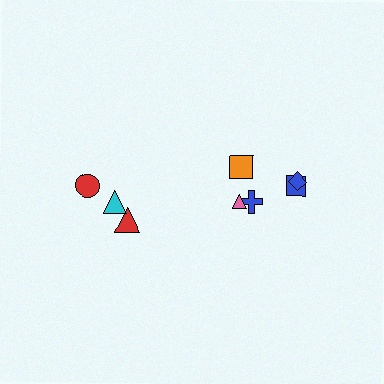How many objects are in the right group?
There are 5 objects.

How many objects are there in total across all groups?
There are 8 objects.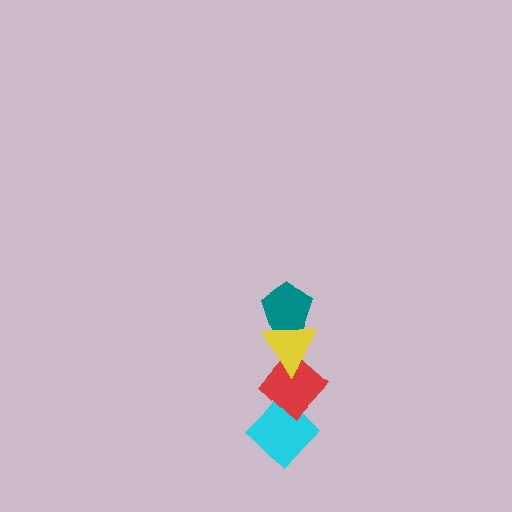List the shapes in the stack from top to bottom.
From top to bottom: the teal pentagon, the yellow triangle, the red diamond, the cyan diamond.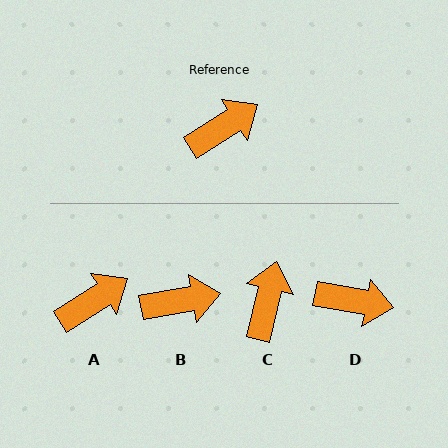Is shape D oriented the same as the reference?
No, it is off by about 43 degrees.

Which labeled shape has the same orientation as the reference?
A.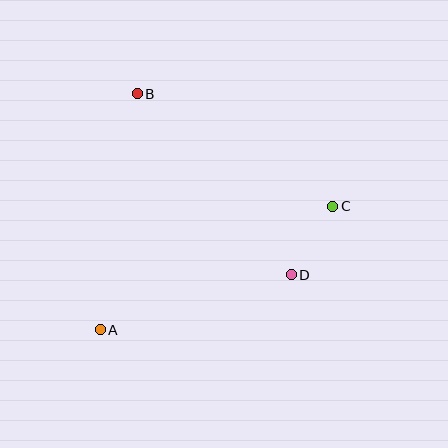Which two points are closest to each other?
Points C and D are closest to each other.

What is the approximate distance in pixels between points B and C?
The distance between B and C is approximately 225 pixels.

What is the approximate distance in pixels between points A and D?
The distance between A and D is approximately 199 pixels.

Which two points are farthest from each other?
Points A and C are farthest from each other.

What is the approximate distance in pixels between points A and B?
The distance between A and B is approximately 239 pixels.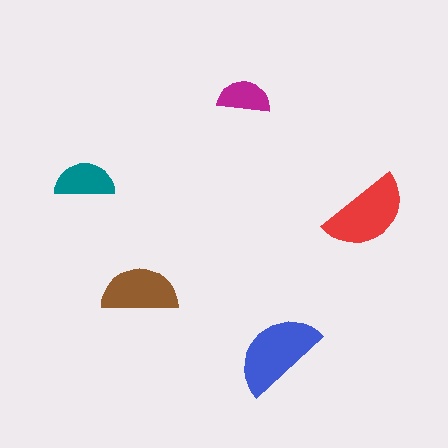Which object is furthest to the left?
The teal semicircle is leftmost.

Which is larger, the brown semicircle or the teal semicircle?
The brown one.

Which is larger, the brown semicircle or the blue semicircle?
The blue one.